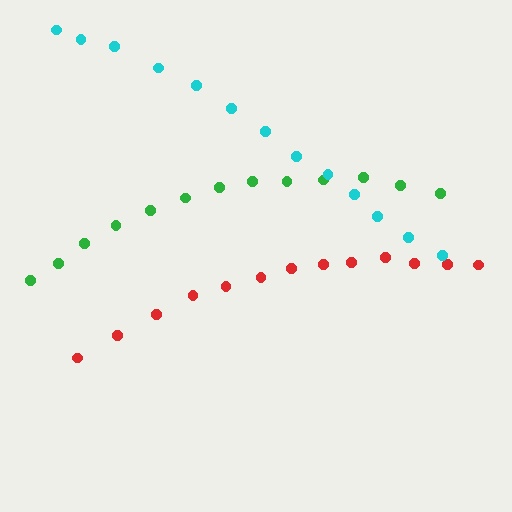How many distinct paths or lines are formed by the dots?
There are 3 distinct paths.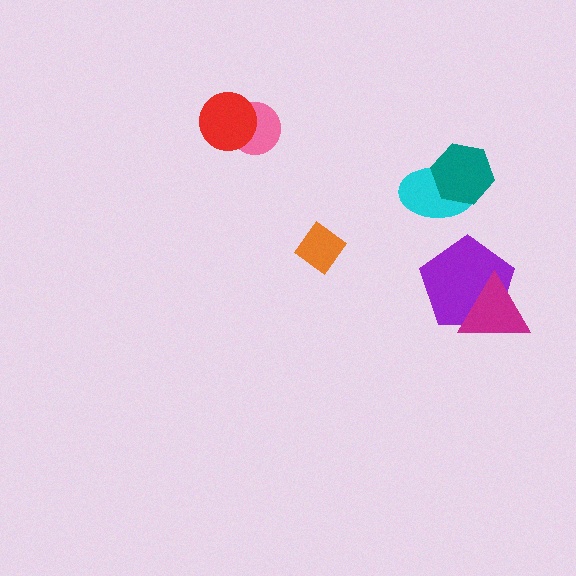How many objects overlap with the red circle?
1 object overlaps with the red circle.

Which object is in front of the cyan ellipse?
The teal hexagon is in front of the cyan ellipse.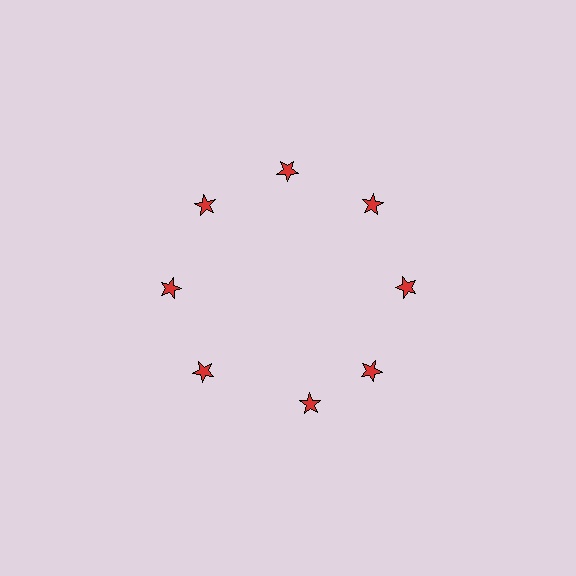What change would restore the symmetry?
The symmetry would be restored by rotating it back into even spacing with its neighbors so that all 8 stars sit at equal angles and equal distance from the center.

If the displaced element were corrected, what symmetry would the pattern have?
It would have 8-fold rotational symmetry — the pattern would map onto itself every 45 degrees.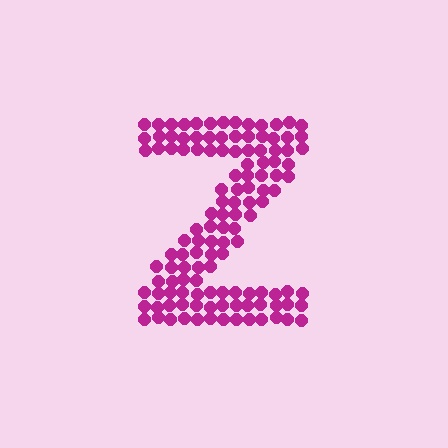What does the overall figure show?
The overall figure shows the letter Z.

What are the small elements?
The small elements are circles.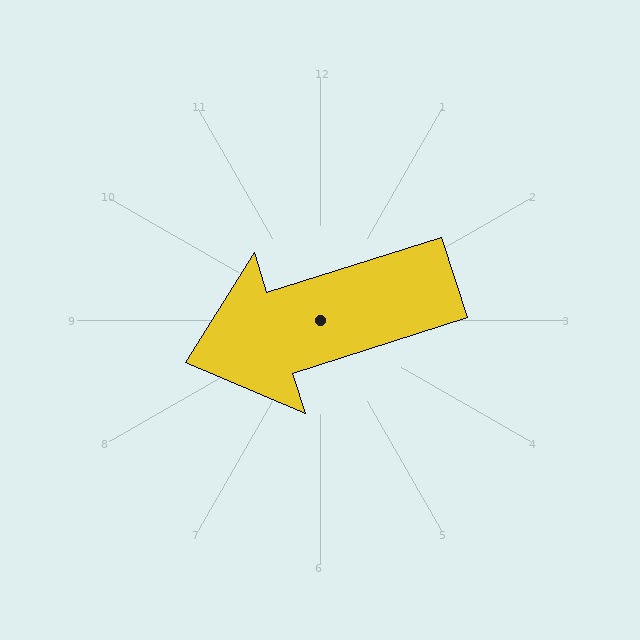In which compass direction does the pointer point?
West.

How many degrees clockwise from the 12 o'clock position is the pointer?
Approximately 252 degrees.